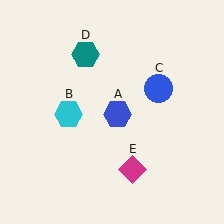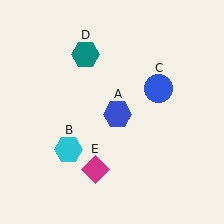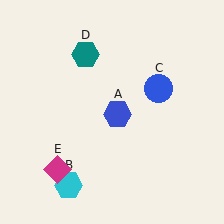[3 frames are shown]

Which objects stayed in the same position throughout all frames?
Blue hexagon (object A) and blue circle (object C) and teal hexagon (object D) remained stationary.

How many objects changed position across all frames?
2 objects changed position: cyan hexagon (object B), magenta diamond (object E).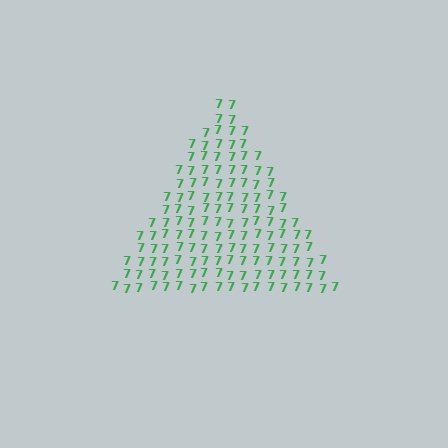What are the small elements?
The small elements are digit 7's.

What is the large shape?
The large shape is a triangle.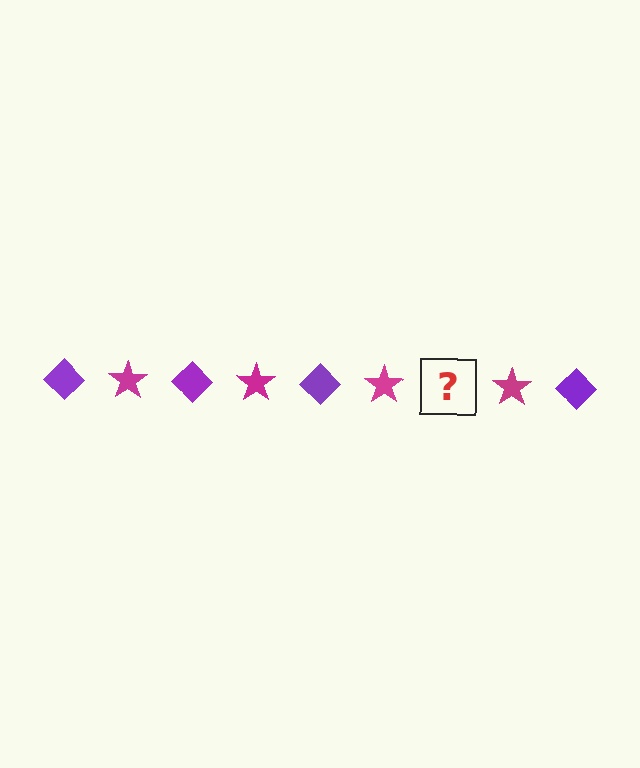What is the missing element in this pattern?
The missing element is a purple diamond.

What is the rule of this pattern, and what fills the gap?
The rule is that the pattern alternates between purple diamond and magenta star. The gap should be filled with a purple diamond.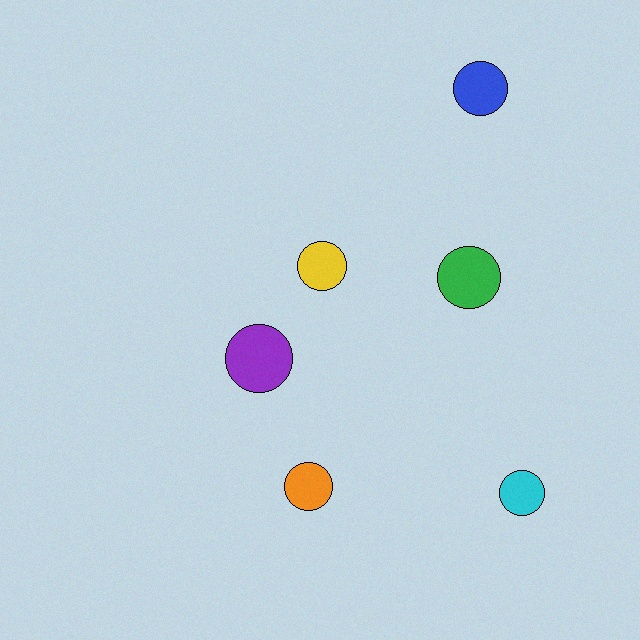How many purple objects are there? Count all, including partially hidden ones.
There is 1 purple object.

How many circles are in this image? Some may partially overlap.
There are 6 circles.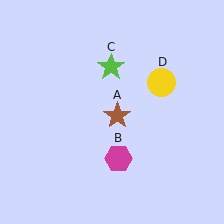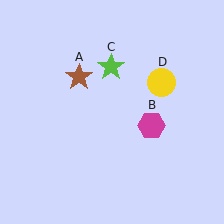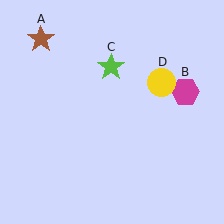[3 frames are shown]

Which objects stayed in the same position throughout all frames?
Lime star (object C) and yellow circle (object D) remained stationary.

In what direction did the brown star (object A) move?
The brown star (object A) moved up and to the left.